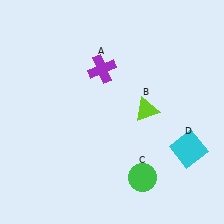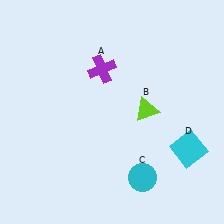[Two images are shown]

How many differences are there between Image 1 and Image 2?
There is 1 difference between the two images.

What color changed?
The circle (C) changed from green in Image 1 to cyan in Image 2.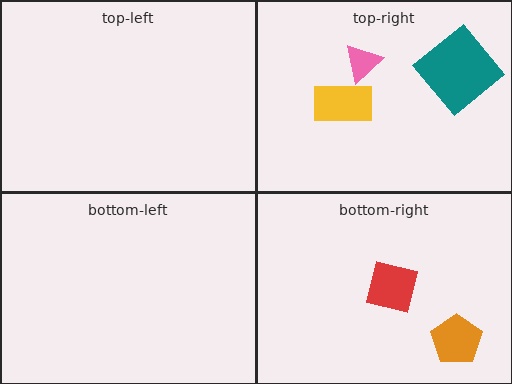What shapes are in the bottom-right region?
The red square, the orange pentagon.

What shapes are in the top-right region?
The pink triangle, the yellow rectangle, the teal diamond.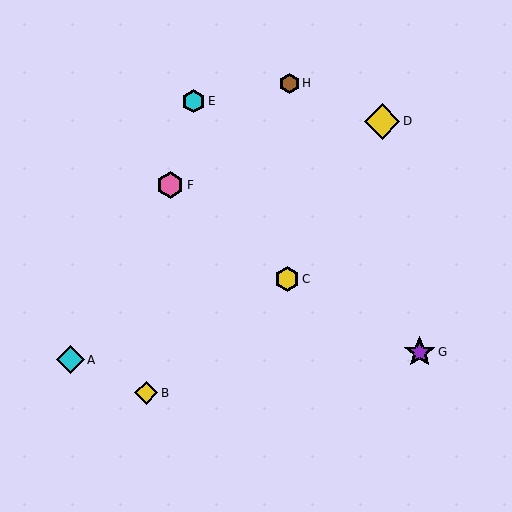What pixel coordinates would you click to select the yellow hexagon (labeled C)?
Click at (287, 279) to select the yellow hexagon C.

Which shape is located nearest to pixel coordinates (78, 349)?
The cyan diamond (labeled A) at (71, 360) is nearest to that location.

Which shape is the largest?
The yellow diamond (labeled D) is the largest.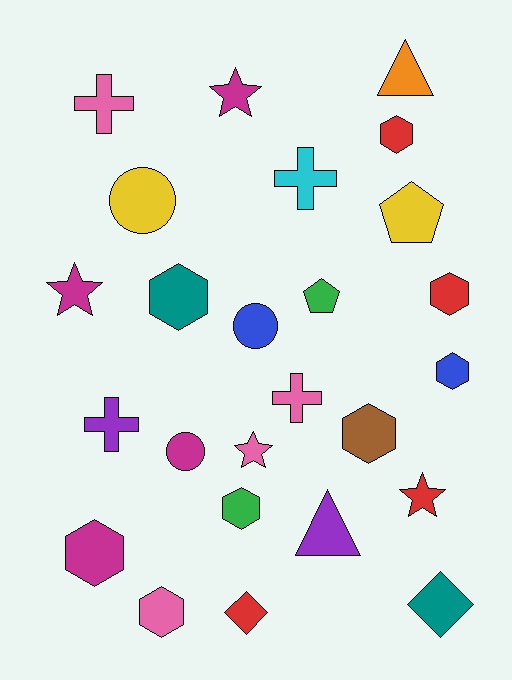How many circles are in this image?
There are 3 circles.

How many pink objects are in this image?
There are 4 pink objects.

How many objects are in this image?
There are 25 objects.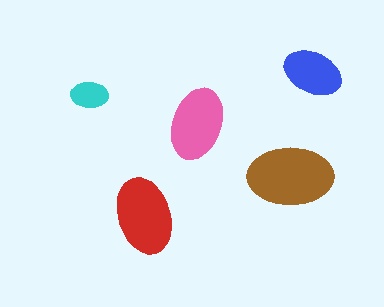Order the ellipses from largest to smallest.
the brown one, the red one, the pink one, the blue one, the cyan one.